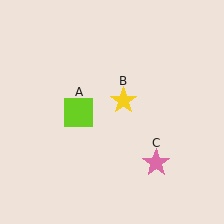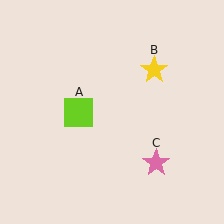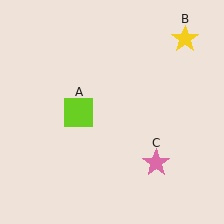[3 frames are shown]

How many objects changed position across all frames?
1 object changed position: yellow star (object B).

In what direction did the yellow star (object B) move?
The yellow star (object B) moved up and to the right.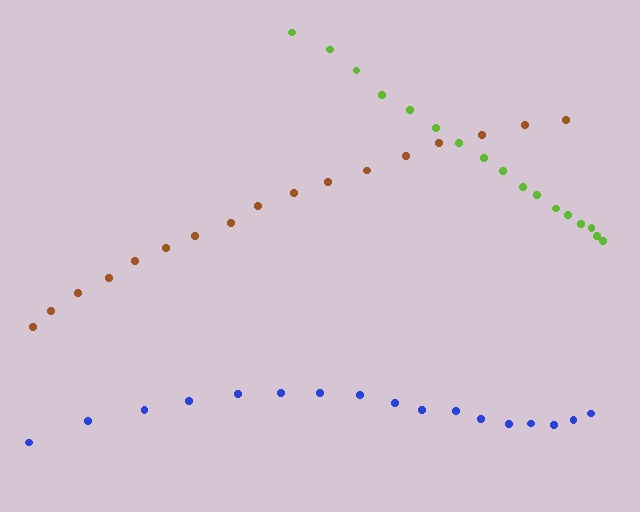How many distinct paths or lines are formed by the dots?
There are 3 distinct paths.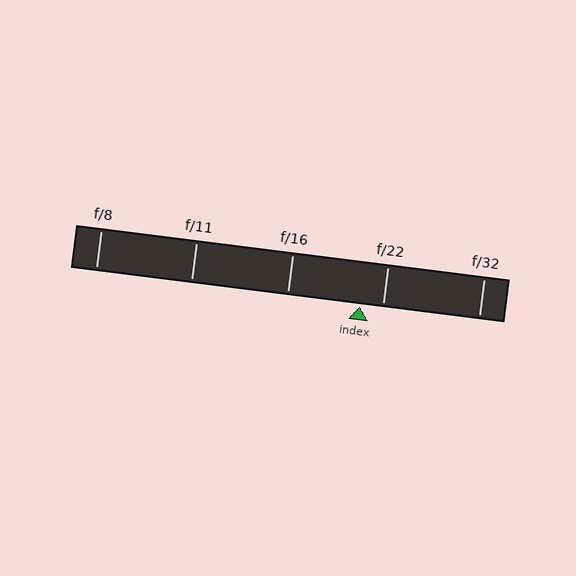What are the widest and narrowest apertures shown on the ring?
The widest aperture shown is f/8 and the narrowest is f/32.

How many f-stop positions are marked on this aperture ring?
There are 5 f-stop positions marked.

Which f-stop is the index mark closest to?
The index mark is closest to f/22.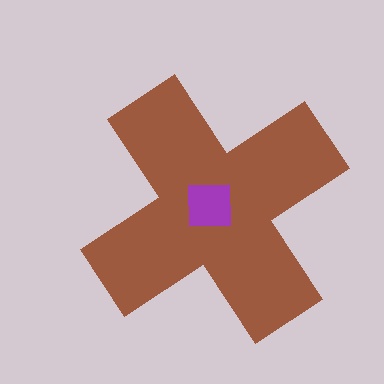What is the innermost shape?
The purple square.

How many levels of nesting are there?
2.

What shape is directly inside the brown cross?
The purple square.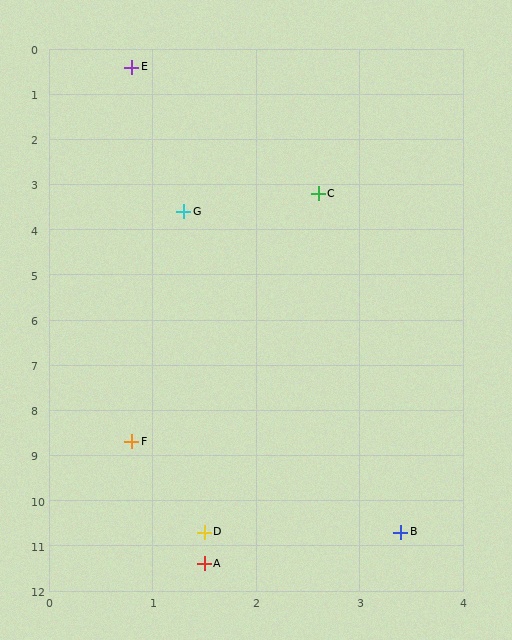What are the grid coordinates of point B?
Point B is at approximately (3.4, 10.7).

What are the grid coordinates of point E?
Point E is at approximately (0.8, 0.4).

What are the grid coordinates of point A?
Point A is at approximately (1.5, 11.4).